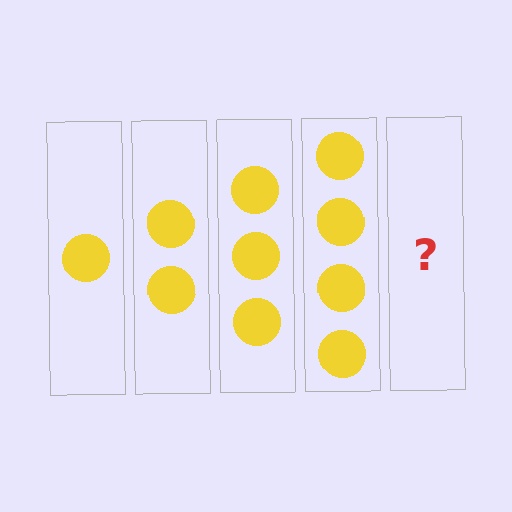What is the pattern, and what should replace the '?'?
The pattern is that each step adds one more circle. The '?' should be 5 circles.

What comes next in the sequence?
The next element should be 5 circles.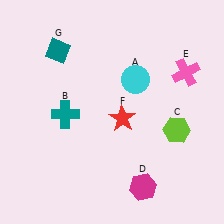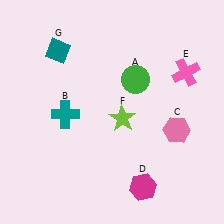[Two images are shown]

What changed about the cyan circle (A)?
In Image 1, A is cyan. In Image 2, it changed to green.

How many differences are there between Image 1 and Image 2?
There are 3 differences between the two images.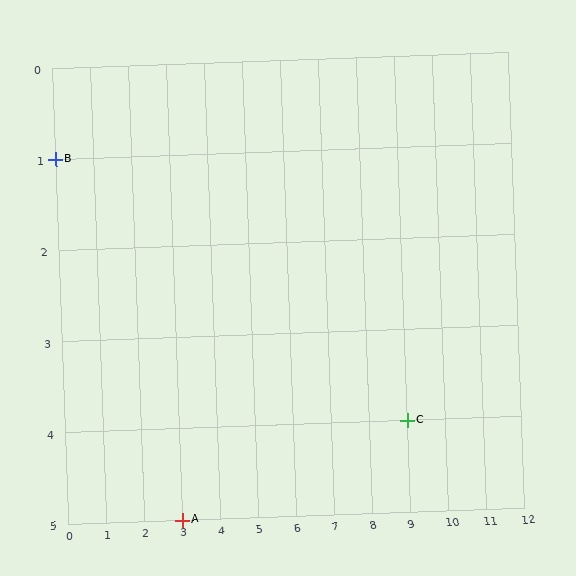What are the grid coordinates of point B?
Point B is at grid coordinates (0, 1).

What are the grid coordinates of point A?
Point A is at grid coordinates (3, 5).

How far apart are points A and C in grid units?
Points A and C are 6 columns and 1 row apart (about 6.1 grid units diagonally).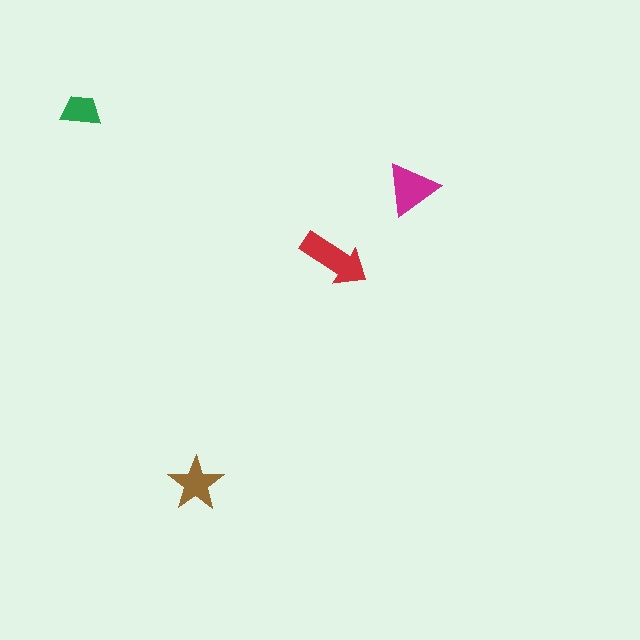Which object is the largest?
The red arrow.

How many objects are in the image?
There are 4 objects in the image.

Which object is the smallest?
The green trapezoid.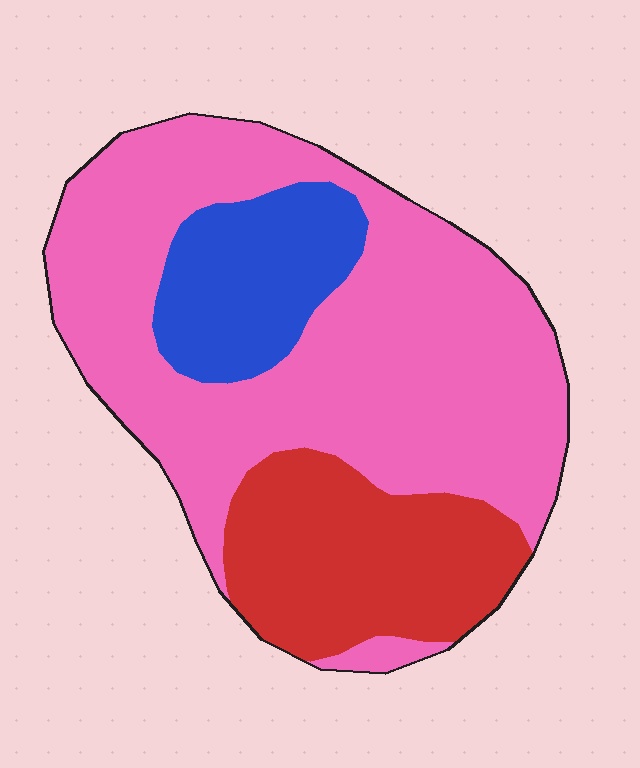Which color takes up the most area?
Pink, at roughly 60%.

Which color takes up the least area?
Blue, at roughly 15%.